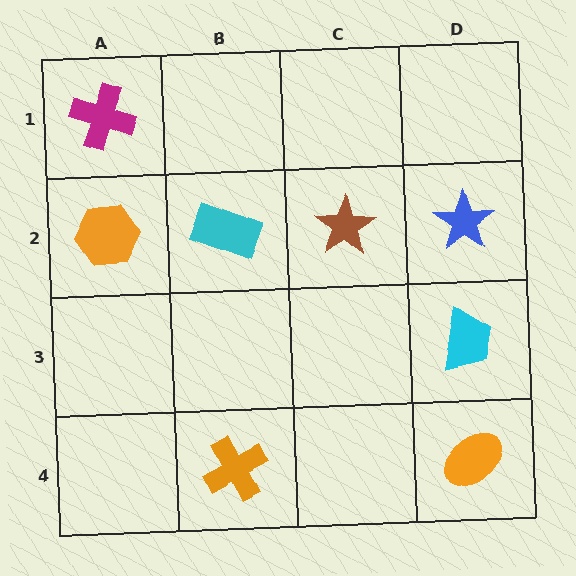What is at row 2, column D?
A blue star.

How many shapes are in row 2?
4 shapes.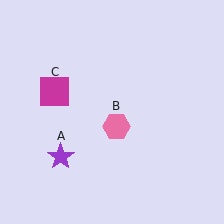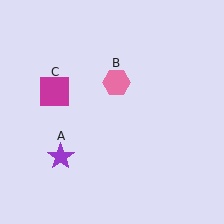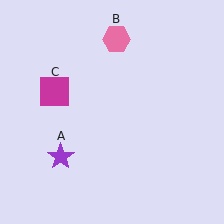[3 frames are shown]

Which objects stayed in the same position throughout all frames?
Purple star (object A) and magenta square (object C) remained stationary.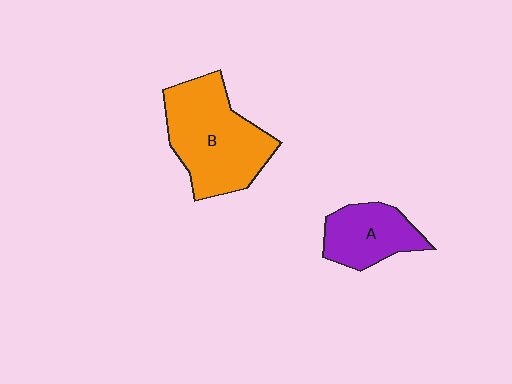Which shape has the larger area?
Shape B (orange).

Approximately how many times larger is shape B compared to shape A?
Approximately 1.8 times.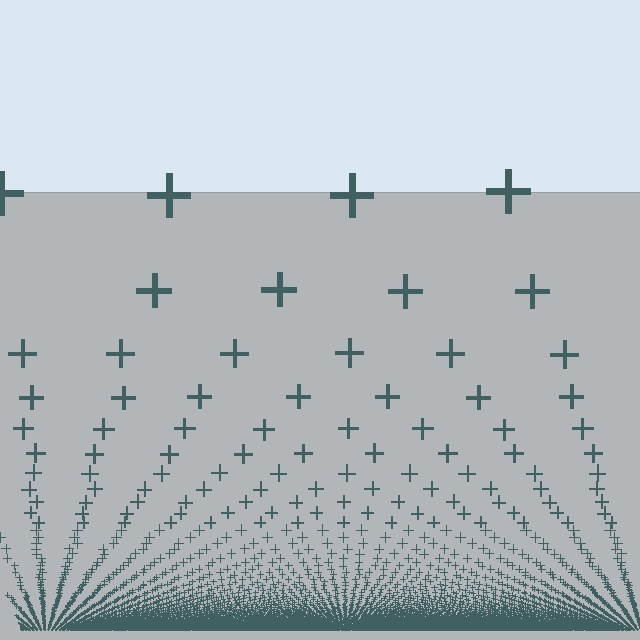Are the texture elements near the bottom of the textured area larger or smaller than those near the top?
Smaller. The gradient is inverted — elements near the bottom are smaller and denser.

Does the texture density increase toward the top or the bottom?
Density increases toward the bottom.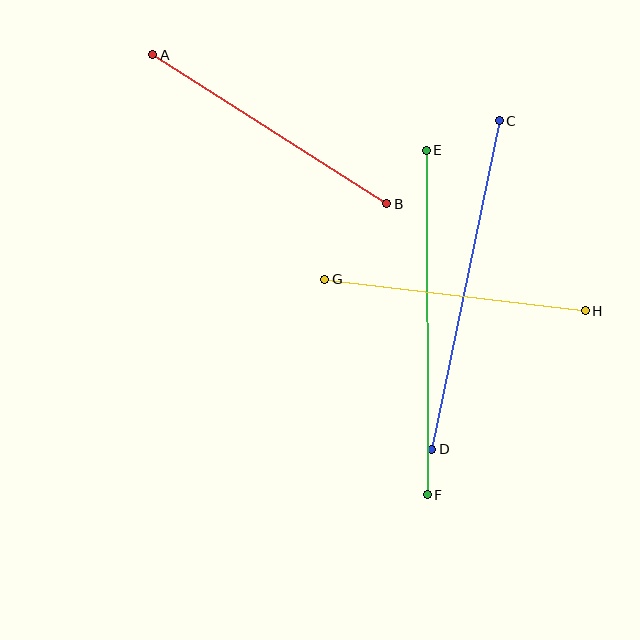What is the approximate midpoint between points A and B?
The midpoint is at approximately (270, 129) pixels.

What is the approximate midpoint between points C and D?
The midpoint is at approximately (465, 285) pixels.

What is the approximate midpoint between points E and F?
The midpoint is at approximately (427, 322) pixels.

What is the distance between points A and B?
The distance is approximately 277 pixels.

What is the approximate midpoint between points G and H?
The midpoint is at approximately (455, 295) pixels.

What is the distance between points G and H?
The distance is approximately 262 pixels.